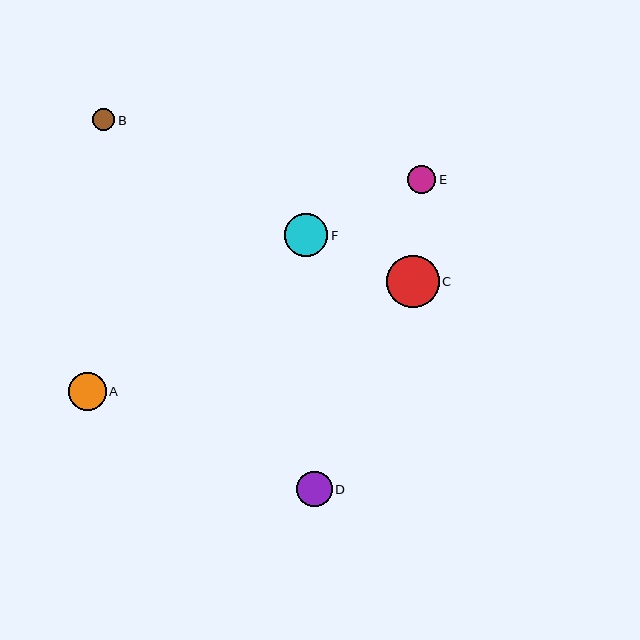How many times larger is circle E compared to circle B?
Circle E is approximately 1.3 times the size of circle B.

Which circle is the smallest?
Circle B is the smallest with a size of approximately 22 pixels.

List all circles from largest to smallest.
From largest to smallest: C, F, A, D, E, B.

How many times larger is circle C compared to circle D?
Circle C is approximately 1.5 times the size of circle D.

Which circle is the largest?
Circle C is the largest with a size of approximately 53 pixels.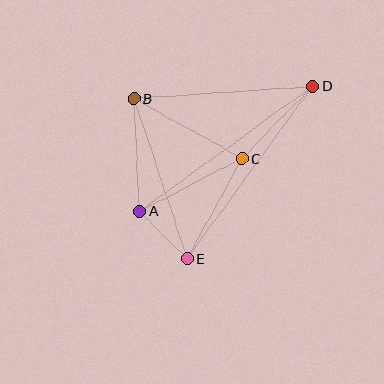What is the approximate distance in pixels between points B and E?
The distance between B and E is approximately 169 pixels.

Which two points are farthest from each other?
Points A and D are farthest from each other.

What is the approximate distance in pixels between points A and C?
The distance between A and C is approximately 115 pixels.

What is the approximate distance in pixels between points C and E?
The distance between C and E is approximately 114 pixels.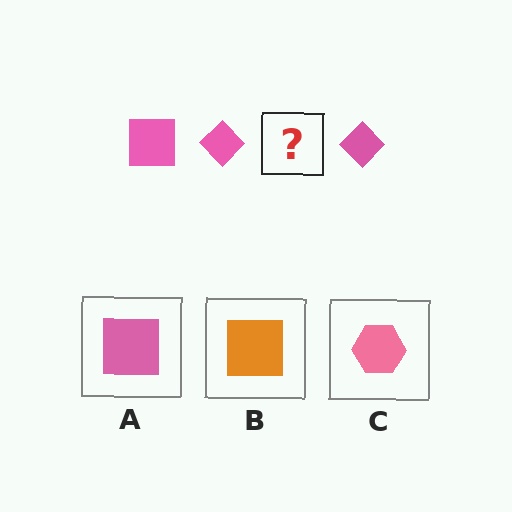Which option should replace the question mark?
Option A.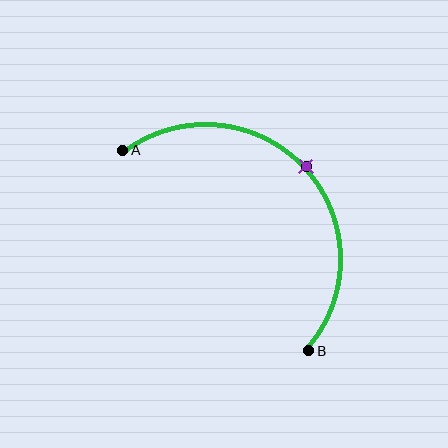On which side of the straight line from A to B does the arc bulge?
The arc bulges above and to the right of the straight line connecting A and B.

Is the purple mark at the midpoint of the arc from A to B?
Yes. The purple mark lies on the arc at equal arc-length from both A and B — it is the arc midpoint.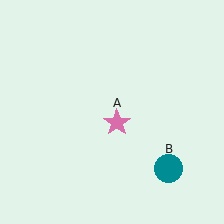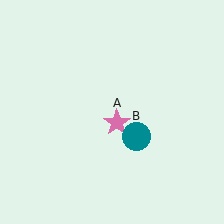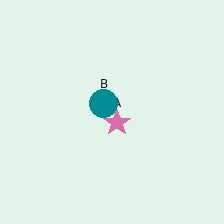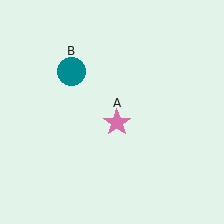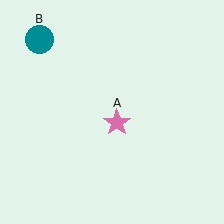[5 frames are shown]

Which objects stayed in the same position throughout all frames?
Pink star (object A) remained stationary.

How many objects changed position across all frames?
1 object changed position: teal circle (object B).